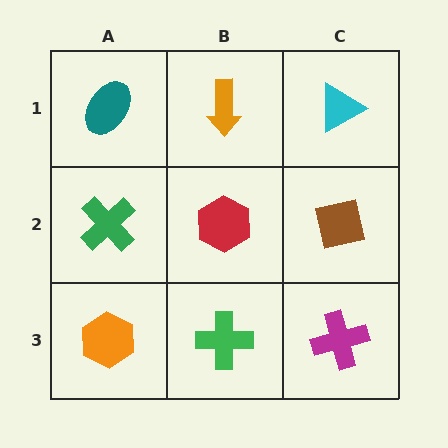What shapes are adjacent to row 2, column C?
A cyan triangle (row 1, column C), a magenta cross (row 3, column C), a red hexagon (row 2, column B).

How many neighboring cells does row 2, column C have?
3.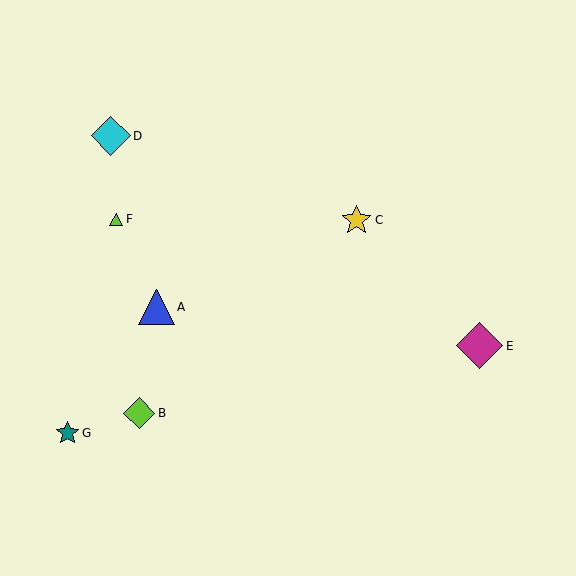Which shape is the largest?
The magenta diamond (labeled E) is the largest.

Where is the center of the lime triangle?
The center of the lime triangle is at (116, 219).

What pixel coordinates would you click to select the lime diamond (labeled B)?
Click at (139, 413) to select the lime diamond B.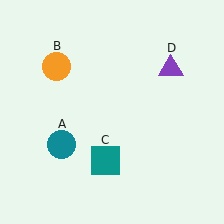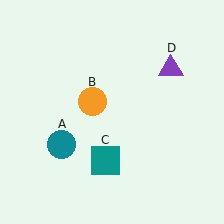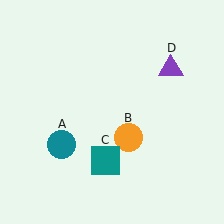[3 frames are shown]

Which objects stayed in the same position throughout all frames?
Teal circle (object A) and teal square (object C) and purple triangle (object D) remained stationary.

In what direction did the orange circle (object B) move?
The orange circle (object B) moved down and to the right.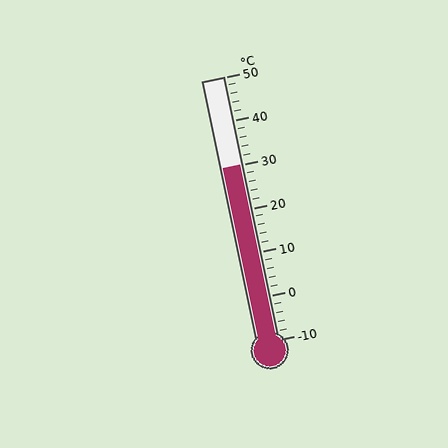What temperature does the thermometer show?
The thermometer shows approximately 30°C.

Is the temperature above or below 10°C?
The temperature is above 10°C.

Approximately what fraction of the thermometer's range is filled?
The thermometer is filled to approximately 65% of its range.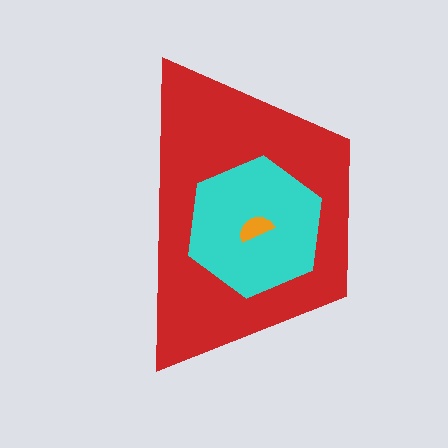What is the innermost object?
The orange semicircle.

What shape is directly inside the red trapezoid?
The cyan hexagon.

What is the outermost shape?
The red trapezoid.